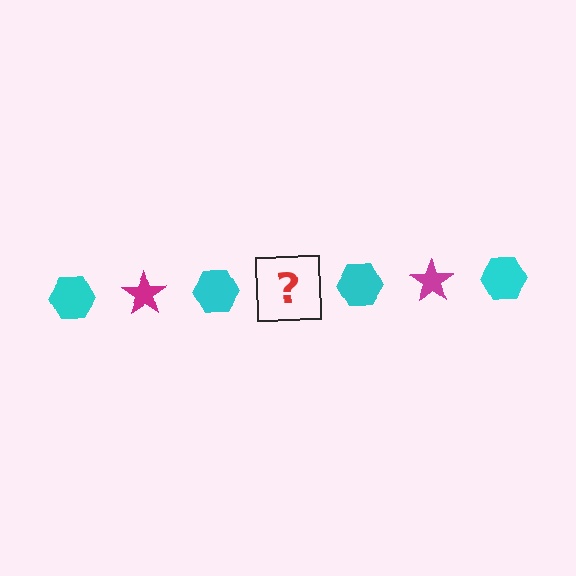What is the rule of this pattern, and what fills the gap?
The rule is that the pattern alternates between cyan hexagon and magenta star. The gap should be filled with a magenta star.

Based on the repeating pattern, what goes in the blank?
The blank should be a magenta star.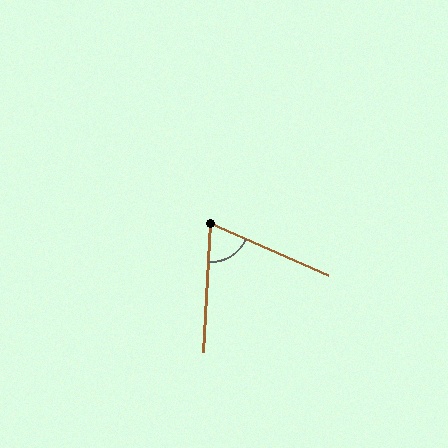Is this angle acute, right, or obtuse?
It is acute.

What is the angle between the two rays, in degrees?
Approximately 70 degrees.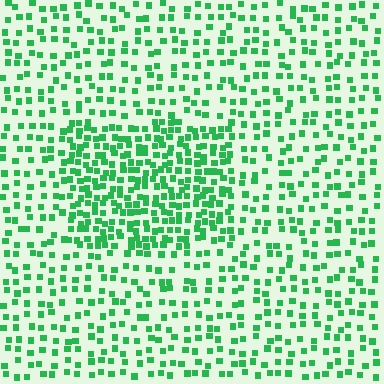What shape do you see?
I see a rectangle.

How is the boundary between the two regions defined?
The boundary is defined by a change in element density (approximately 2.0x ratio). All elements are the same color, size, and shape.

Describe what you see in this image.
The image contains small green elements arranged at two different densities. A rectangle-shaped region is visible where the elements are more densely packed than the surrounding area.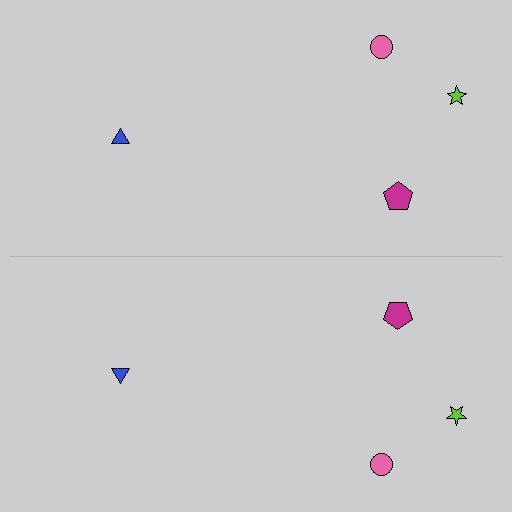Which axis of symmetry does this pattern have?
The pattern has a horizontal axis of symmetry running through the center of the image.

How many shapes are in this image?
There are 8 shapes in this image.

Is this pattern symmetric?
Yes, this pattern has bilateral (reflection) symmetry.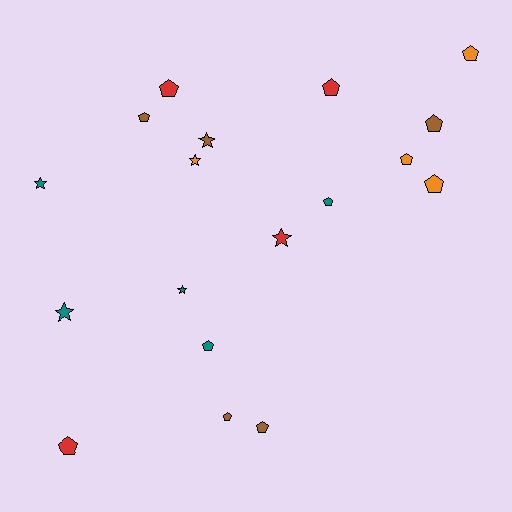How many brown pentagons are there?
There are 4 brown pentagons.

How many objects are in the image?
There are 18 objects.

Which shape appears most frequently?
Pentagon, with 12 objects.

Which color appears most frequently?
Teal, with 5 objects.